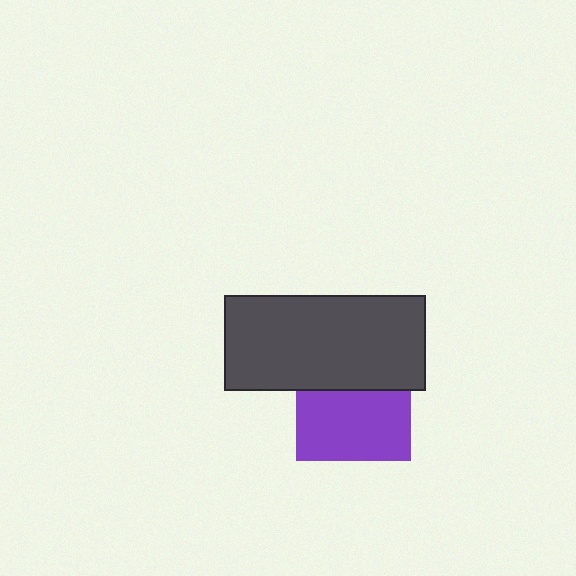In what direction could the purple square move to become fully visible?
The purple square could move down. That would shift it out from behind the dark gray rectangle entirely.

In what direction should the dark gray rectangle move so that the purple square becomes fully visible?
The dark gray rectangle should move up. That is the shortest direction to clear the overlap and leave the purple square fully visible.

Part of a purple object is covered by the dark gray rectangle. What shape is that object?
It is a square.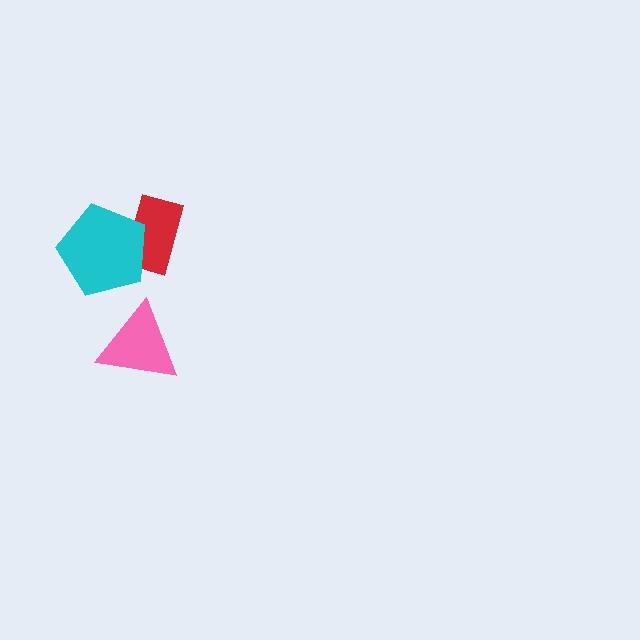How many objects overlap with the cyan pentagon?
1 object overlaps with the cyan pentagon.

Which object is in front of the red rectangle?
The cyan pentagon is in front of the red rectangle.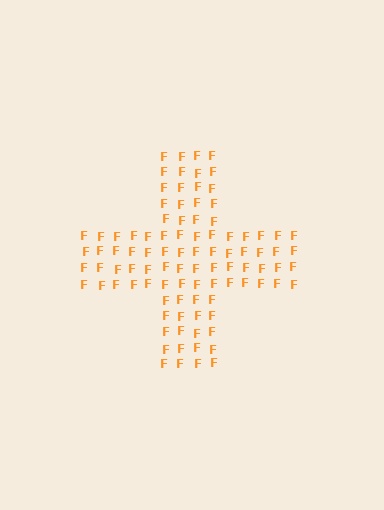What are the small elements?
The small elements are letter F's.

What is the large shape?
The large shape is a cross.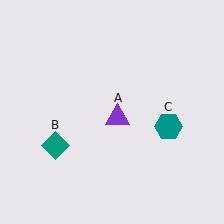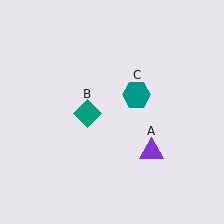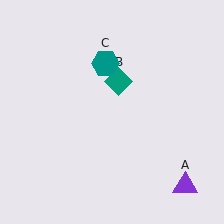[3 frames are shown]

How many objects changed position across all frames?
3 objects changed position: purple triangle (object A), teal diamond (object B), teal hexagon (object C).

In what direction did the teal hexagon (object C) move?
The teal hexagon (object C) moved up and to the left.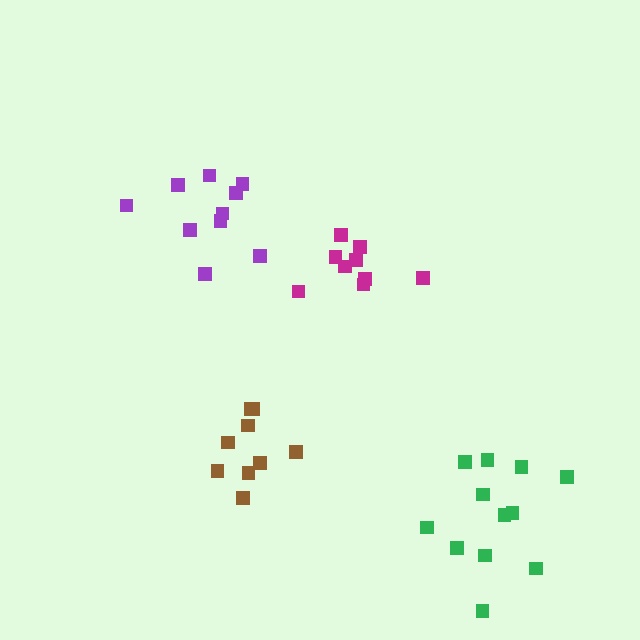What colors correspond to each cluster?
The clusters are colored: purple, green, brown, magenta.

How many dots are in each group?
Group 1: 10 dots, Group 2: 12 dots, Group 3: 9 dots, Group 4: 9 dots (40 total).